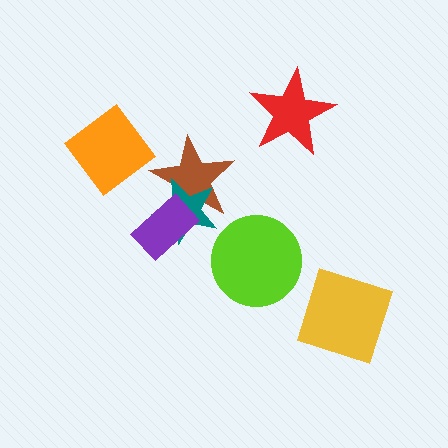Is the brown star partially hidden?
Yes, it is partially covered by another shape.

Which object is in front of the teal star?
The purple rectangle is in front of the teal star.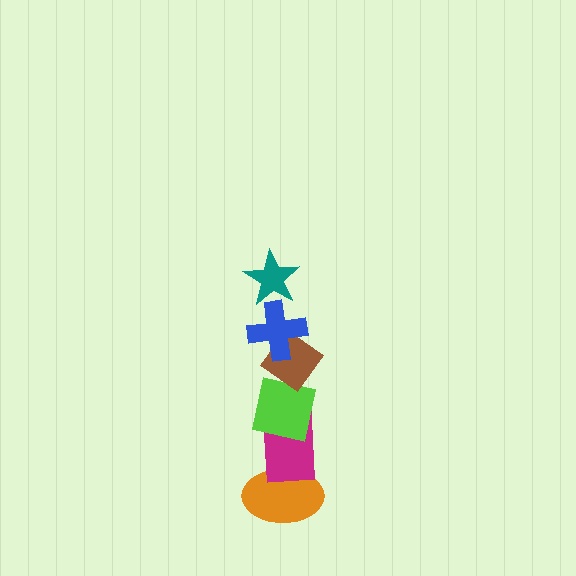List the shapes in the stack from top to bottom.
From top to bottom: the teal star, the blue cross, the brown diamond, the lime square, the magenta rectangle, the orange ellipse.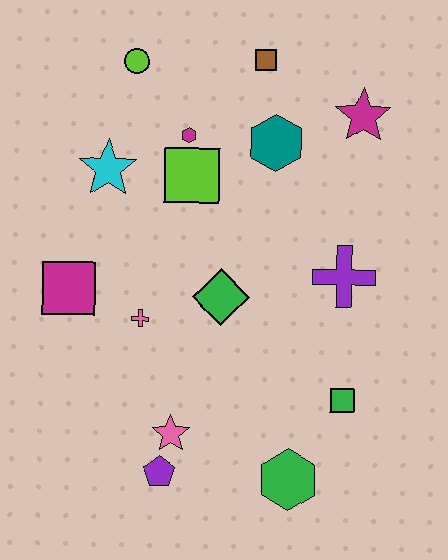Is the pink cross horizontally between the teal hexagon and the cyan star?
Yes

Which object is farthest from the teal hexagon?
The purple pentagon is farthest from the teal hexagon.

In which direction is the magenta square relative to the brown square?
The magenta square is below the brown square.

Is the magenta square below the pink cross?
No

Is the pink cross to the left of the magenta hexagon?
Yes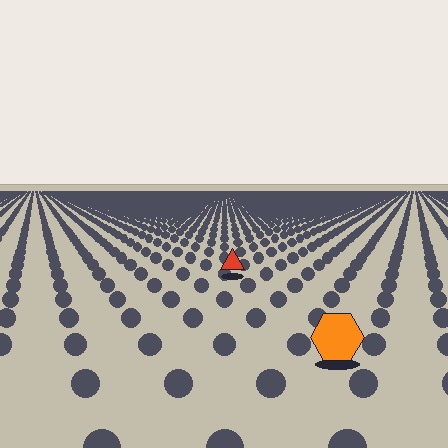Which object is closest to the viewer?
The orange hexagon is closest. The texture marks near it are larger and more spread out.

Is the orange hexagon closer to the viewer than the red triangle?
Yes. The orange hexagon is closer — you can tell from the texture gradient: the ground texture is coarser near it.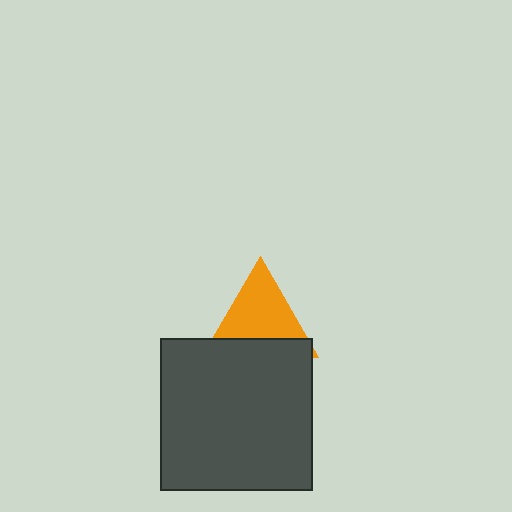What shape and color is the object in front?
The object in front is a dark gray square.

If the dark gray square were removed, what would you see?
You would see the complete orange triangle.